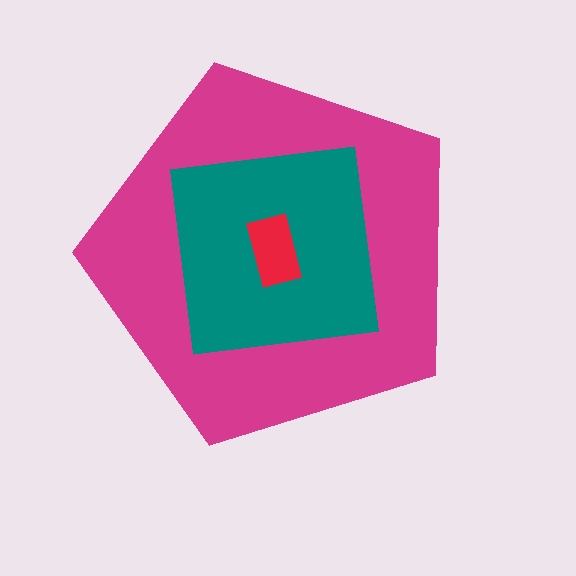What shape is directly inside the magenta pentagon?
The teal square.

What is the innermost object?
The red rectangle.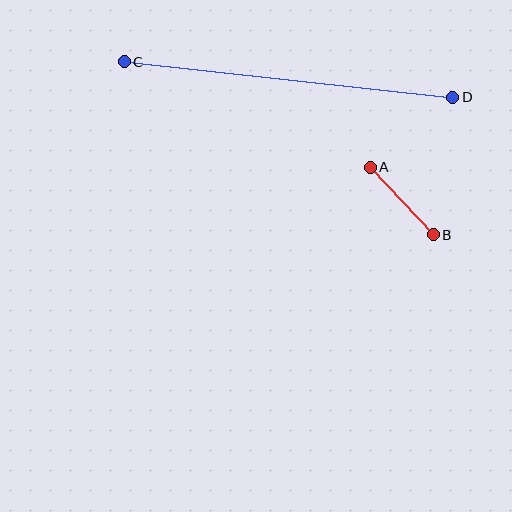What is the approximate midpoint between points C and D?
The midpoint is at approximately (289, 80) pixels.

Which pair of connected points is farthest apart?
Points C and D are farthest apart.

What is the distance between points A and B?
The distance is approximately 92 pixels.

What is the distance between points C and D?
The distance is approximately 331 pixels.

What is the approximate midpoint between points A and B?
The midpoint is at approximately (402, 201) pixels.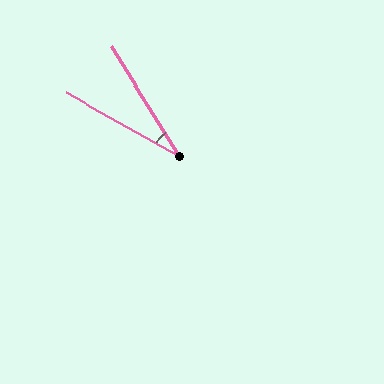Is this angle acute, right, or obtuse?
It is acute.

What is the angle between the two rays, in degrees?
Approximately 29 degrees.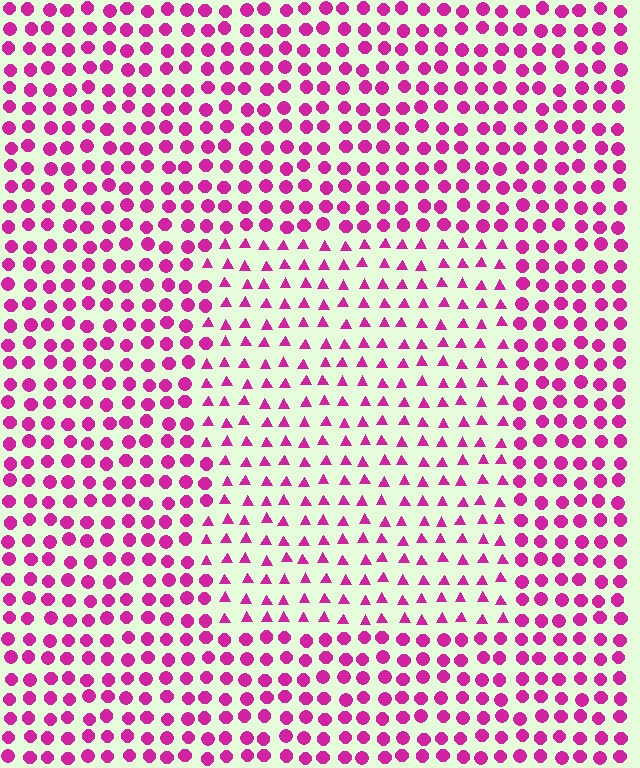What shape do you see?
I see a rectangle.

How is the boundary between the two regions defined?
The boundary is defined by a change in element shape: triangles inside vs. circles outside. All elements share the same color and spacing.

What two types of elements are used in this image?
The image uses triangles inside the rectangle region and circles outside it.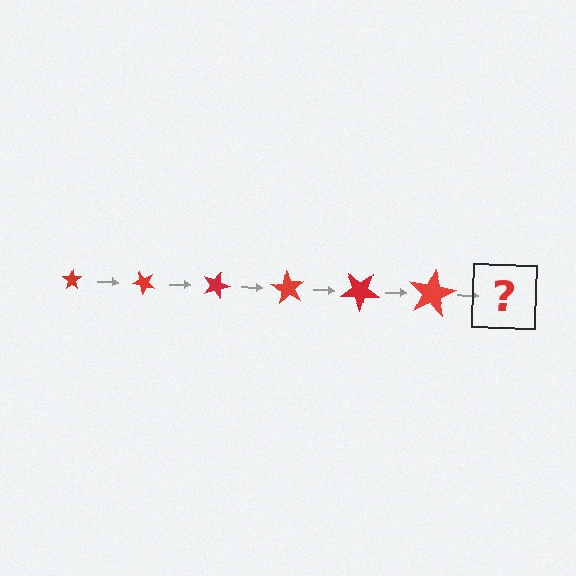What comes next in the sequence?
The next element should be a star, larger than the previous one and rotated 270 degrees from the start.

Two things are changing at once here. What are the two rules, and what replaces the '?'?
The two rules are that the star grows larger each step and it rotates 45 degrees each step. The '?' should be a star, larger than the previous one and rotated 270 degrees from the start.